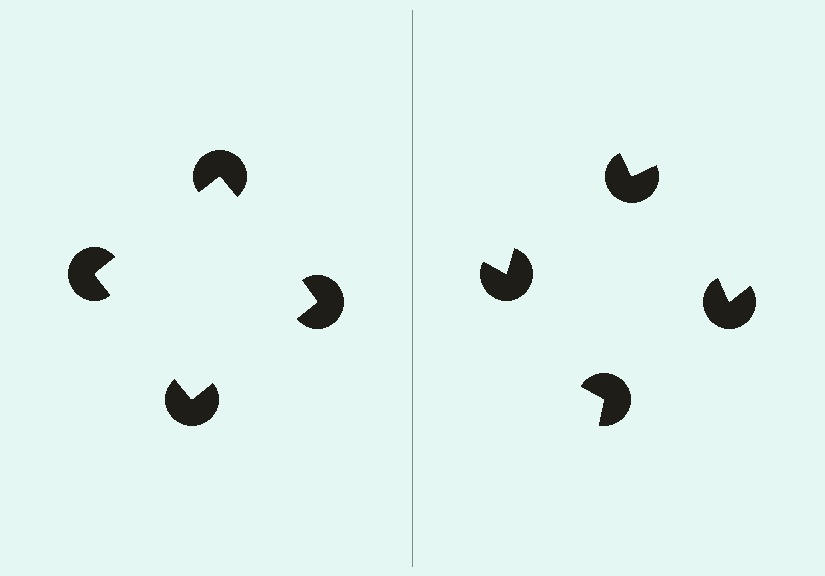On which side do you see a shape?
An illusory square appears on the left side. On the right side the wedge cuts are rotated, so no coherent shape forms.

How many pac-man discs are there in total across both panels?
8 — 4 on each side.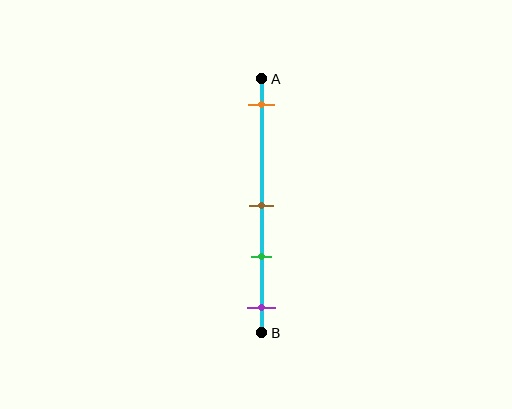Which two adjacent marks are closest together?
The brown and green marks are the closest adjacent pair.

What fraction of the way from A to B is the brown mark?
The brown mark is approximately 50% (0.5) of the way from A to B.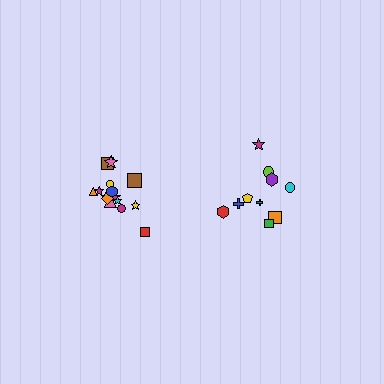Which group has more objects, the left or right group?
The left group.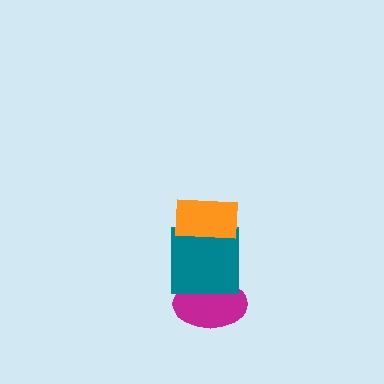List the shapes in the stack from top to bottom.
From top to bottom: the orange rectangle, the teal square, the magenta ellipse.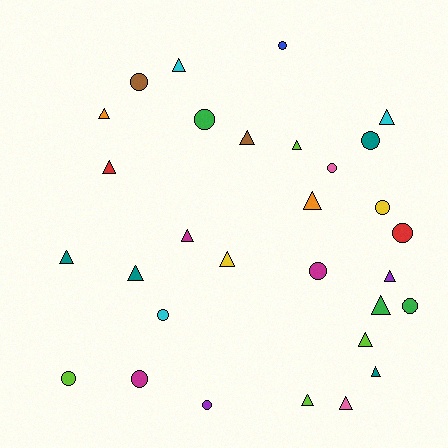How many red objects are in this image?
There are 2 red objects.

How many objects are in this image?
There are 30 objects.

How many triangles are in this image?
There are 17 triangles.